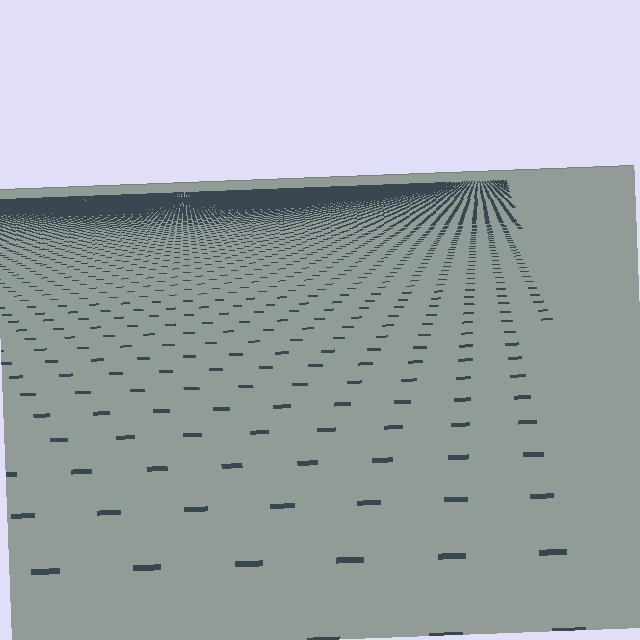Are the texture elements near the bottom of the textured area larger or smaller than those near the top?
Larger. Near the bottom, elements are closer to the viewer and appear at a bigger on-screen size.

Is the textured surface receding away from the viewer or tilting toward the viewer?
The surface is receding away from the viewer. Texture elements get smaller and denser toward the top.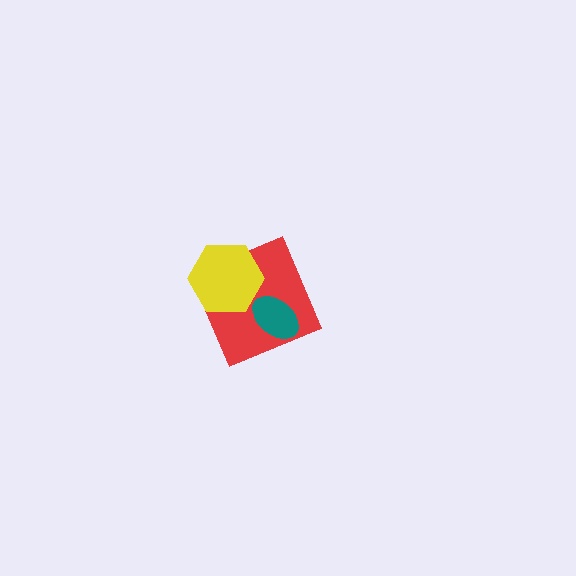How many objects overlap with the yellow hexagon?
1 object overlaps with the yellow hexagon.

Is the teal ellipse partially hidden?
No, no other shape covers it.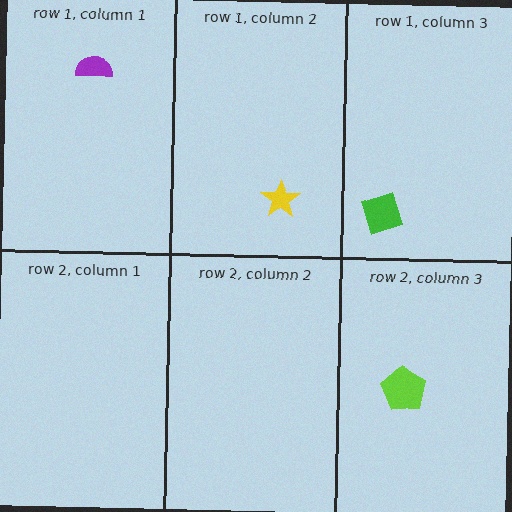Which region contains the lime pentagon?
The row 2, column 3 region.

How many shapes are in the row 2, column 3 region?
1.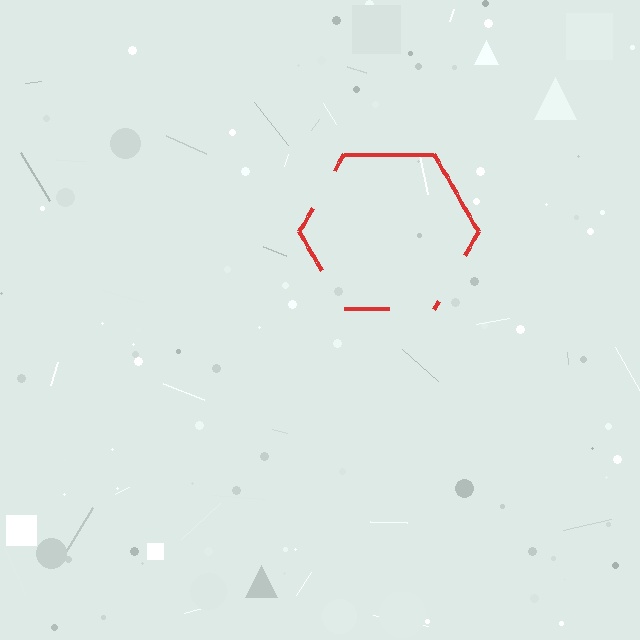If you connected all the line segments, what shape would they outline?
They would outline a hexagon.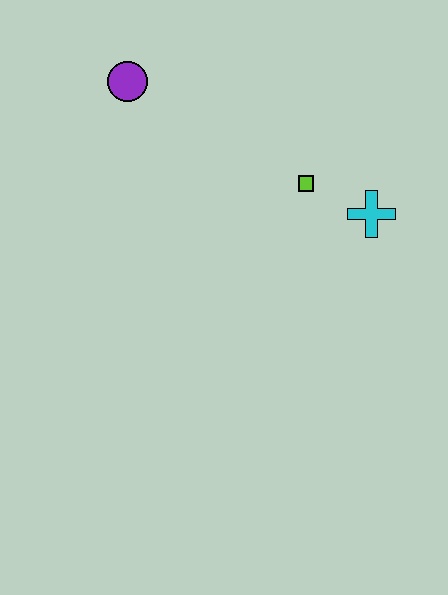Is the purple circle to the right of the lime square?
No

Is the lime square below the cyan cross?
No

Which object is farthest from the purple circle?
The cyan cross is farthest from the purple circle.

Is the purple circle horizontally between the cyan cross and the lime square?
No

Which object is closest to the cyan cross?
The lime square is closest to the cyan cross.